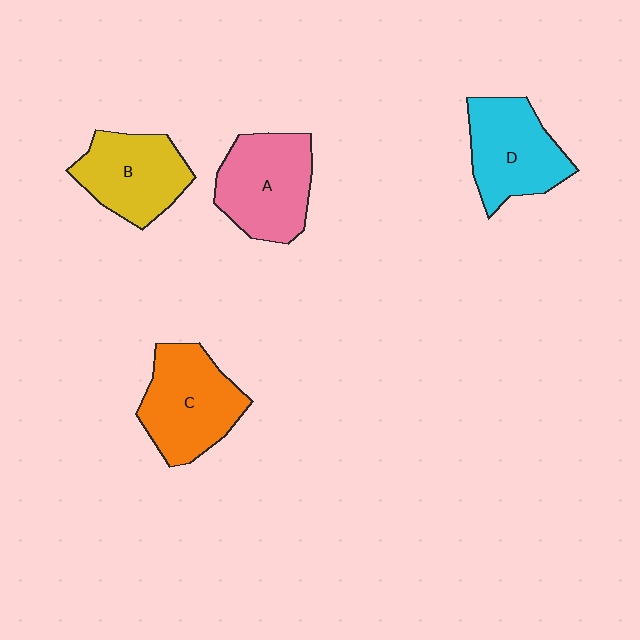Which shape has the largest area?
Shape C (orange).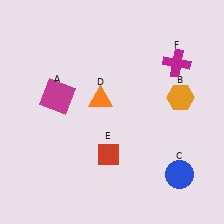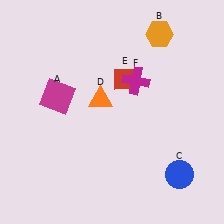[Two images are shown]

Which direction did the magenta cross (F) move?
The magenta cross (F) moved left.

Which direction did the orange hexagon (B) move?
The orange hexagon (B) moved up.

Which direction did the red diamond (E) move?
The red diamond (E) moved up.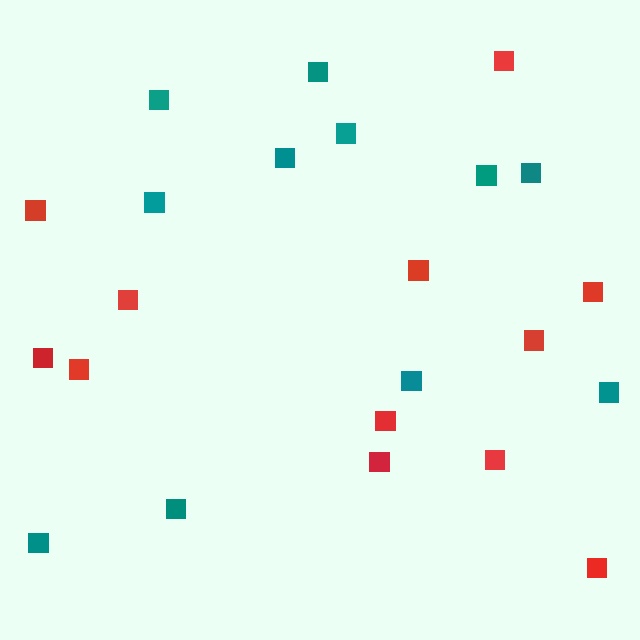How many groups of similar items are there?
There are 2 groups: one group of red squares (12) and one group of teal squares (11).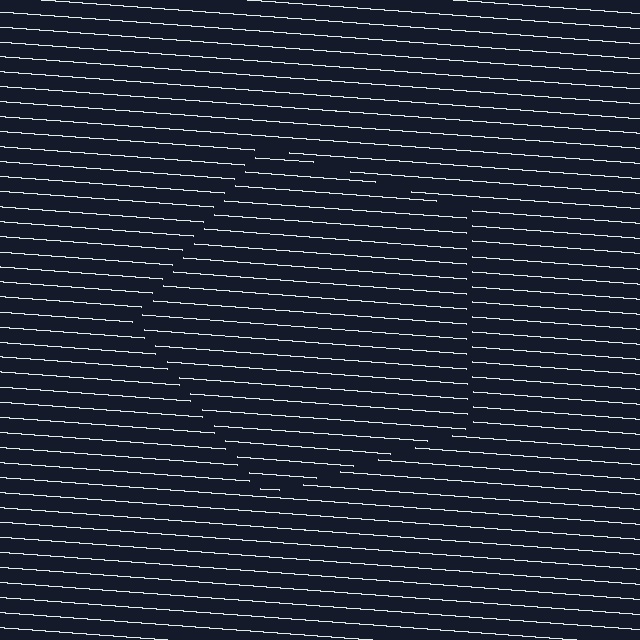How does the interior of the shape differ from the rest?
The interior of the shape contains the same grating, shifted by half a period — the contour is defined by the phase discontinuity where line-ends from the inner and outer gratings abut.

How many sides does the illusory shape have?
5 sides — the line-ends trace a pentagon.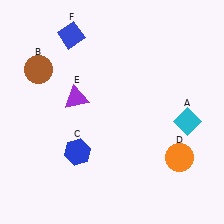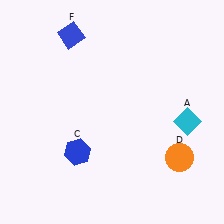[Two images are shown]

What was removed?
The purple triangle (E), the brown circle (B) were removed in Image 2.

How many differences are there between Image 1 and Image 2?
There are 2 differences between the two images.